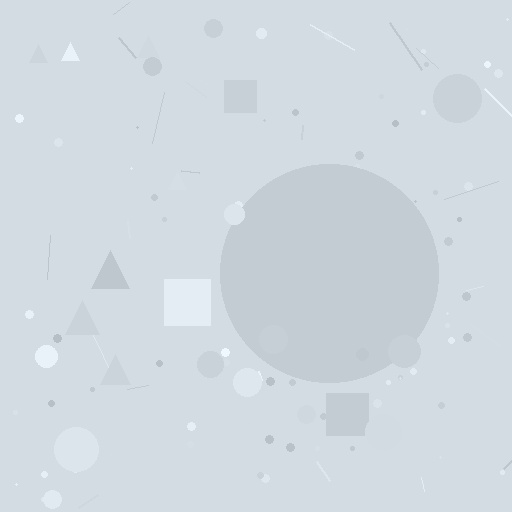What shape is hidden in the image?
A circle is hidden in the image.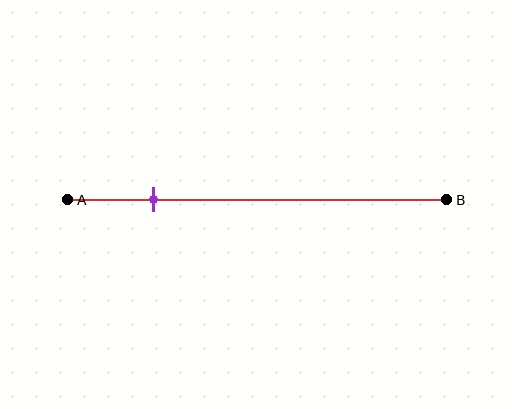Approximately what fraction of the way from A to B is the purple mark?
The purple mark is approximately 25% of the way from A to B.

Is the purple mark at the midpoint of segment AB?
No, the mark is at about 25% from A, not at the 50% midpoint.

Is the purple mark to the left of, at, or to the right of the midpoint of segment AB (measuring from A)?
The purple mark is to the left of the midpoint of segment AB.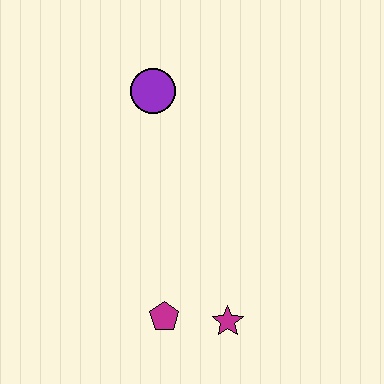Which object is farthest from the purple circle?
The magenta star is farthest from the purple circle.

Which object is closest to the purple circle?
The magenta pentagon is closest to the purple circle.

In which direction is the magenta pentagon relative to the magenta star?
The magenta pentagon is to the left of the magenta star.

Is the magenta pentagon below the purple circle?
Yes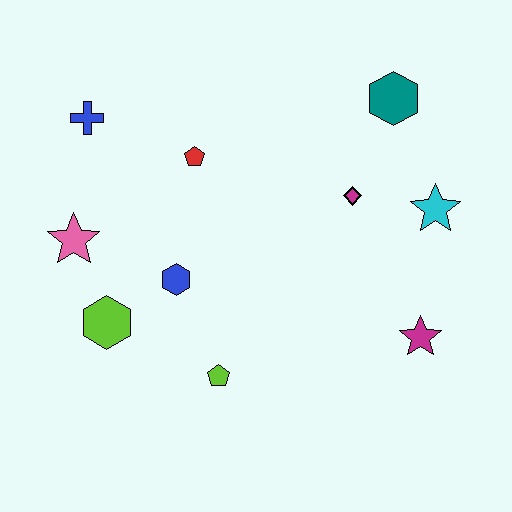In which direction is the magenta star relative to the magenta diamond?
The magenta star is below the magenta diamond.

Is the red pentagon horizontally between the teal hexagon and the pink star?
Yes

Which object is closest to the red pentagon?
The blue cross is closest to the red pentagon.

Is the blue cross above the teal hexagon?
No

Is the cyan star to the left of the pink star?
No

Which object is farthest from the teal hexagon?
The lime hexagon is farthest from the teal hexagon.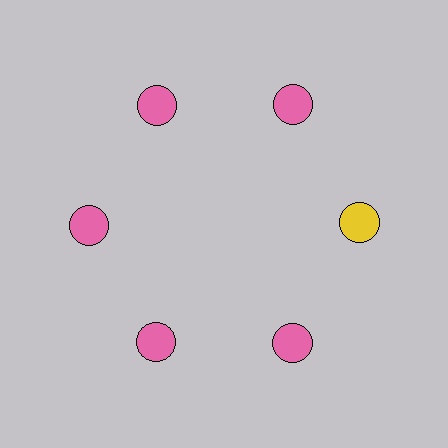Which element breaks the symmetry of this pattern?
The yellow circle at roughly the 3 o'clock position breaks the symmetry. All other shapes are pink circles.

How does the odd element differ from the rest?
It has a different color: yellow instead of pink.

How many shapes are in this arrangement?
There are 6 shapes arranged in a ring pattern.